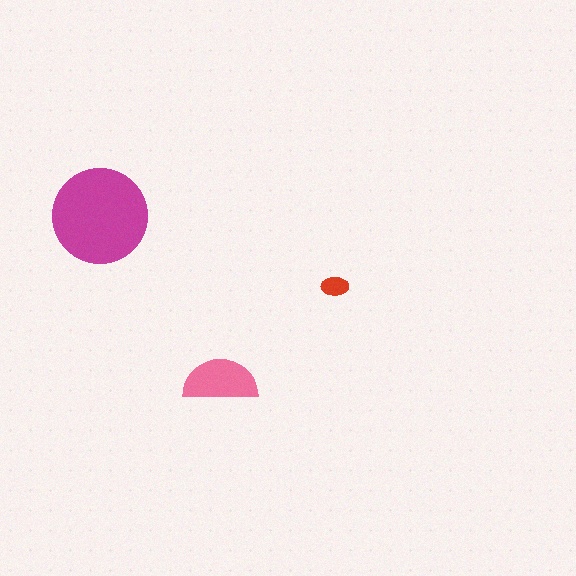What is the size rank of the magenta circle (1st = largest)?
1st.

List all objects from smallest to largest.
The red ellipse, the pink semicircle, the magenta circle.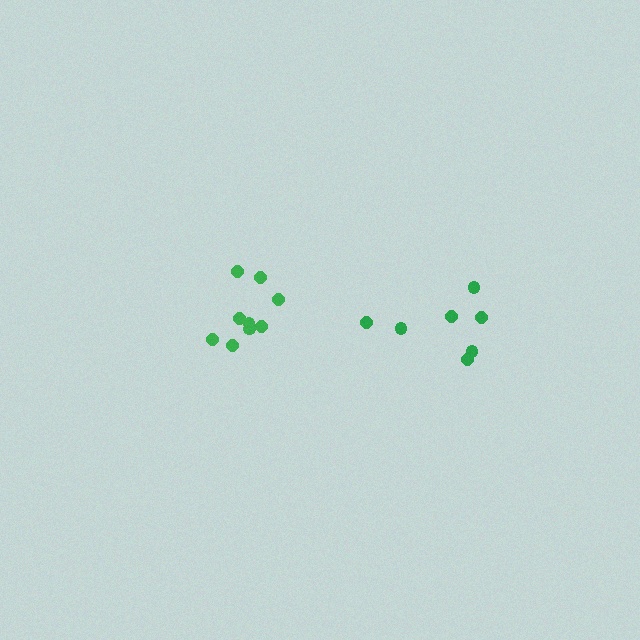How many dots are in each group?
Group 1: 9 dots, Group 2: 7 dots (16 total).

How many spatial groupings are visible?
There are 2 spatial groupings.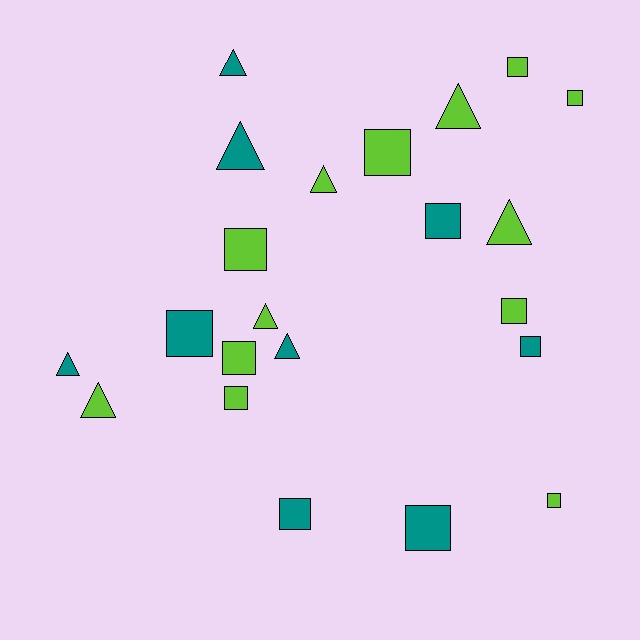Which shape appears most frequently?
Square, with 13 objects.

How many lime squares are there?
There are 8 lime squares.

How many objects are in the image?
There are 22 objects.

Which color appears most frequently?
Lime, with 13 objects.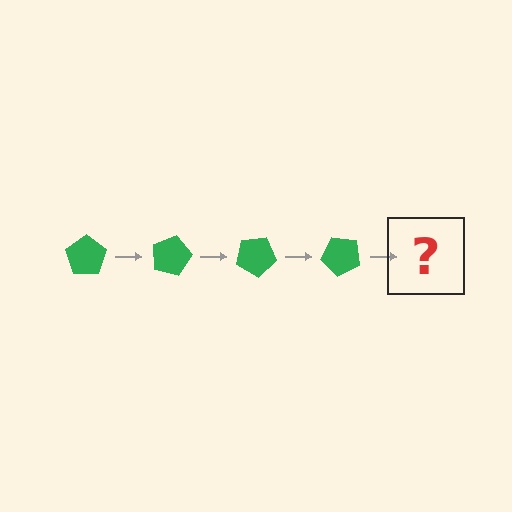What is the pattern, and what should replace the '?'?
The pattern is that the pentagon rotates 15 degrees each step. The '?' should be a green pentagon rotated 60 degrees.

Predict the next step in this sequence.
The next step is a green pentagon rotated 60 degrees.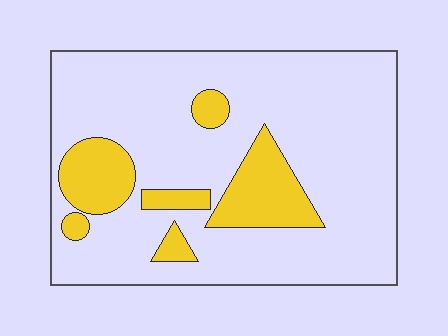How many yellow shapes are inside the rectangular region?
6.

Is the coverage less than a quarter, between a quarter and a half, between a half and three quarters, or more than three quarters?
Less than a quarter.